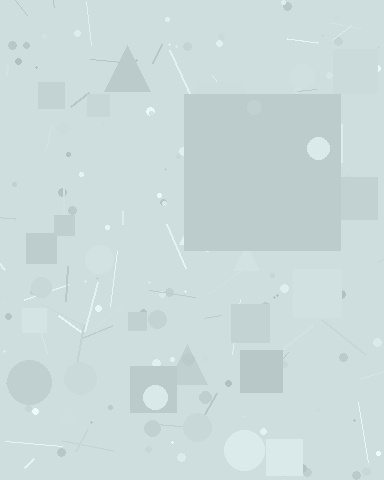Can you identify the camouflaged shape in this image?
The camouflaged shape is a square.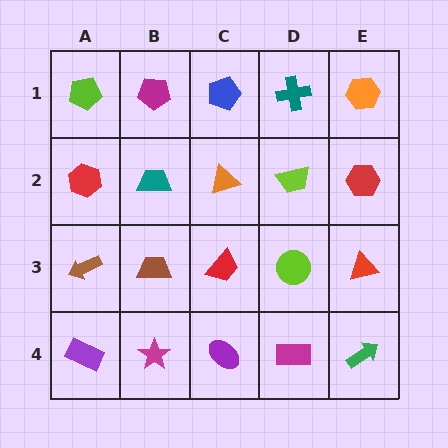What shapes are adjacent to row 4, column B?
A brown trapezoid (row 3, column B), a purple rectangle (row 4, column A), a purple ellipse (row 4, column C).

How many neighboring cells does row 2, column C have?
4.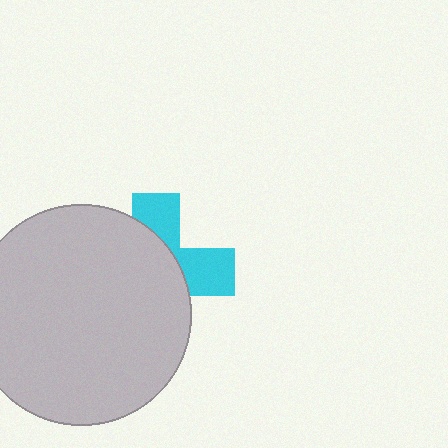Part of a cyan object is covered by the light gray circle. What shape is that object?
It is a cross.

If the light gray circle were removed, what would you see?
You would see the complete cyan cross.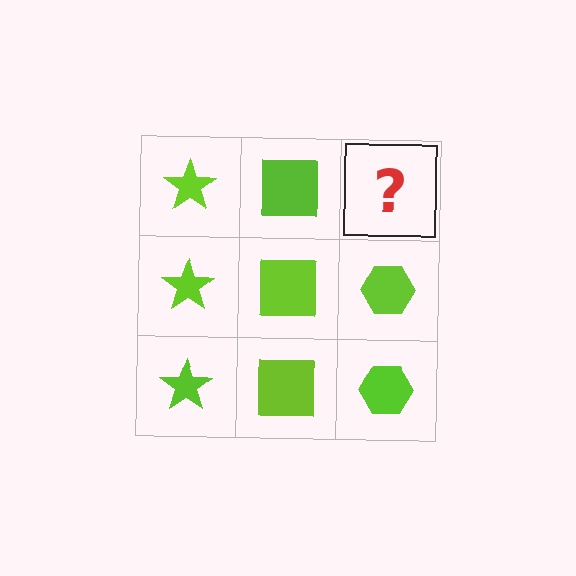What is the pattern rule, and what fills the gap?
The rule is that each column has a consistent shape. The gap should be filled with a lime hexagon.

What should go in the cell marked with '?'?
The missing cell should contain a lime hexagon.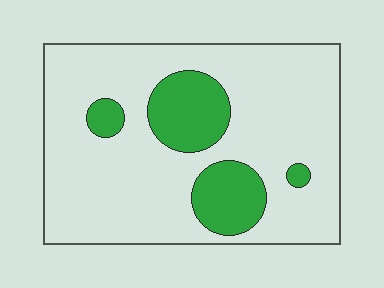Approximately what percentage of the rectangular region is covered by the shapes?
Approximately 20%.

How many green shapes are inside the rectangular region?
4.